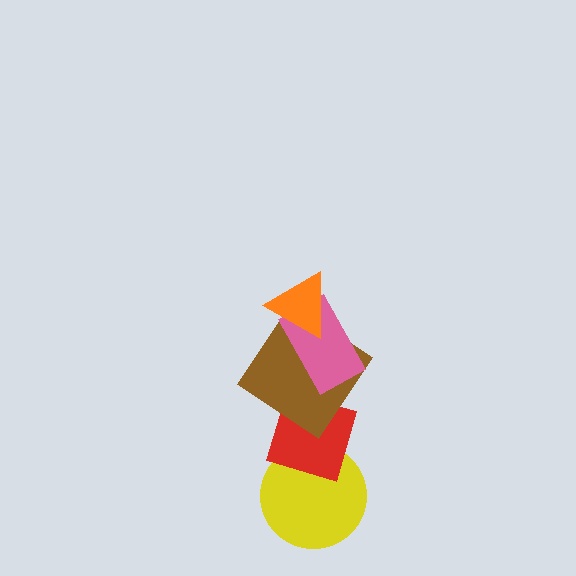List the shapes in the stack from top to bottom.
From top to bottom: the orange triangle, the pink rectangle, the brown diamond, the red diamond, the yellow circle.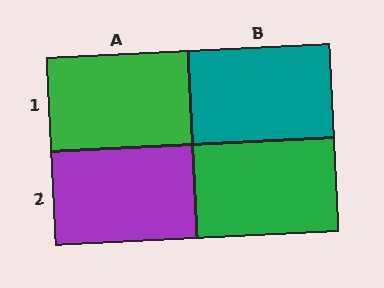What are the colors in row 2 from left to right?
Purple, green.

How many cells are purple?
1 cell is purple.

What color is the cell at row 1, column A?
Green.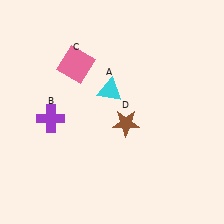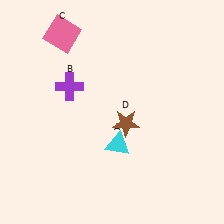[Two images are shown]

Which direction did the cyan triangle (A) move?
The cyan triangle (A) moved down.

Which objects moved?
The objects that moved are: the cyan triangle (A), the purple cross (B), the pink square (C).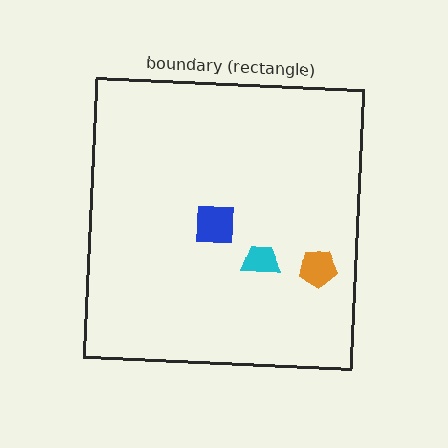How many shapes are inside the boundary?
3 inside, 0 outside.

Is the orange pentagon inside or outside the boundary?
Inside.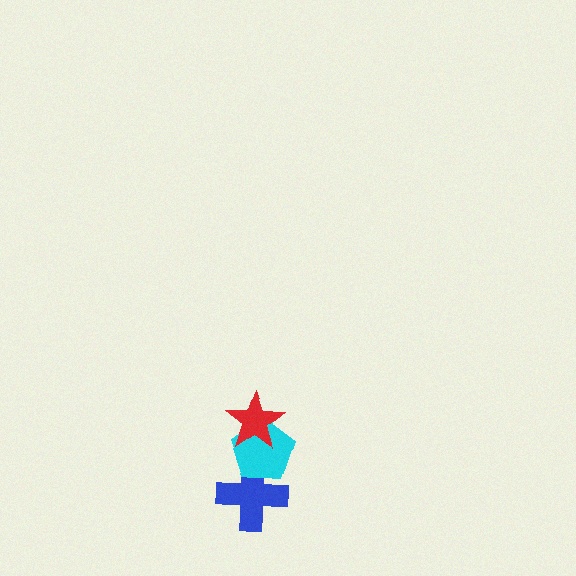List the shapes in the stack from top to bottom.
From top to bottom: the red star, the cyan pentagon, the blue cross.